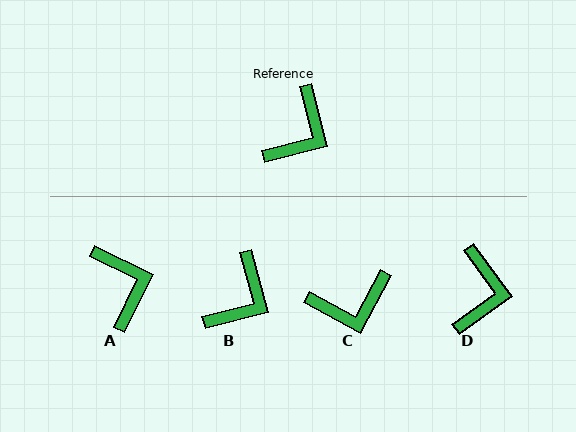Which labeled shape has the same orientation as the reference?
B.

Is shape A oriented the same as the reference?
No, it is off by about 49 degrees.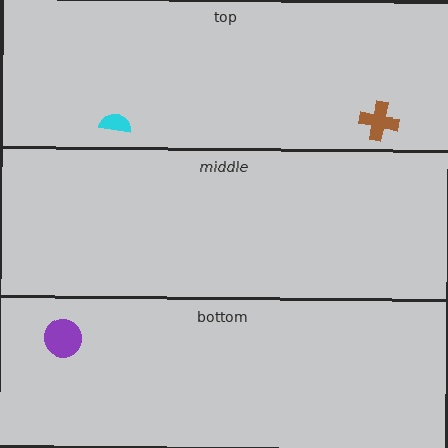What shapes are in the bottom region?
The purple circle.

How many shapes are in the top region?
2.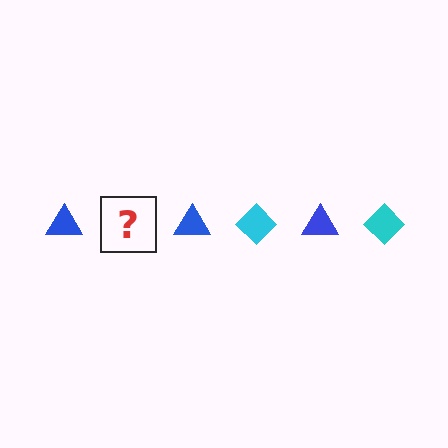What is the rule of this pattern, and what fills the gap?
The rule is that the pattern alternates between blue triangle and cyan diamond. The gap should be filled with a cyan diamond.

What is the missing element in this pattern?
The missing element is a cyan diamond.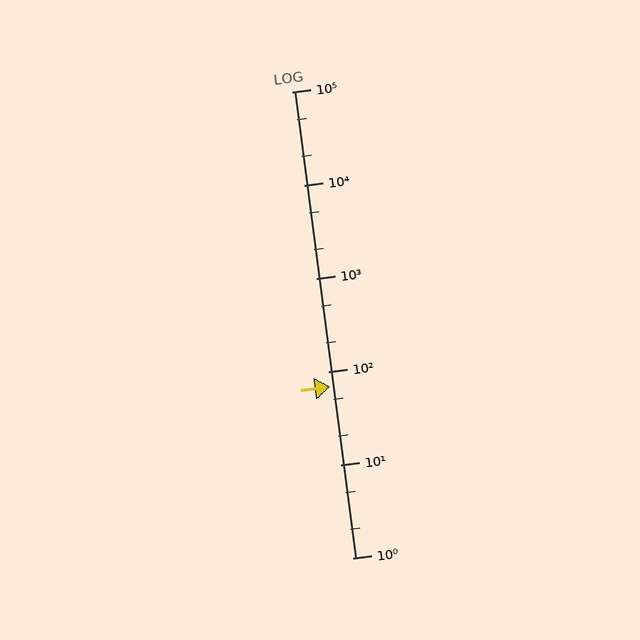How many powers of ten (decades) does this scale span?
The scale spans 5 decades, from 1 to 100000.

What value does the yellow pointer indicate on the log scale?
The pointer indicates approximately 69.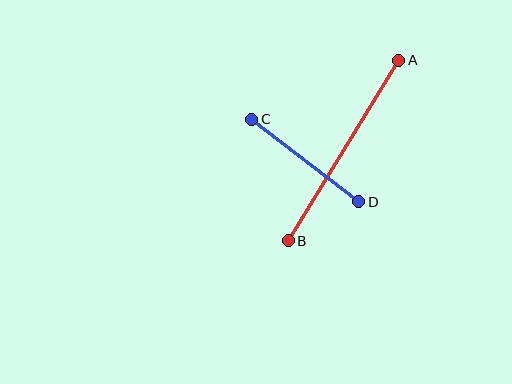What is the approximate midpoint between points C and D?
The midpoint is at approximately (305, 161) pixels.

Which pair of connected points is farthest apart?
Points A and B are farthest apart.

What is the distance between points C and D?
The distance is approximately 135 pixels.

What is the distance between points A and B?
The distance is approximately 212 pixels.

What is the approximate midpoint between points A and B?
The midpoint is at approximately (343, 151) pixels.